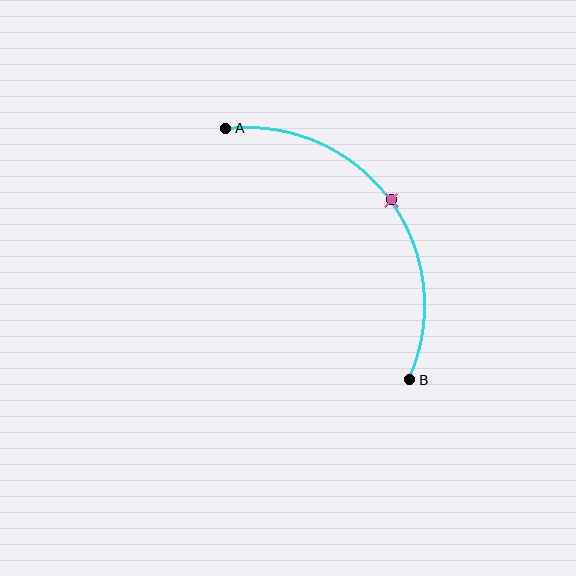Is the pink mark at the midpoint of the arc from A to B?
Yes. The pink mark lies on the arc at equal arc-length from both A and B — it is the arc midpoint.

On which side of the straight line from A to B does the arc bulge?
The arc bulges above and to the right of the straight line connecting A and B.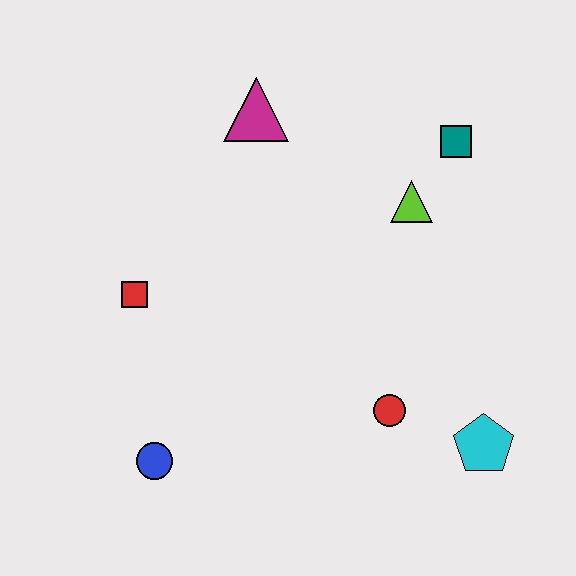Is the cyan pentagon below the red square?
Yes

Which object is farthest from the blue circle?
The teal square is farthest from the blue circle.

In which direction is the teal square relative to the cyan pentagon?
The teal square is above the cyan pentagon.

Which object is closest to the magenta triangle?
The lime triangle is closest to the magenta triangle.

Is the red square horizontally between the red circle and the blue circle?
No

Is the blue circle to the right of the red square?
Yes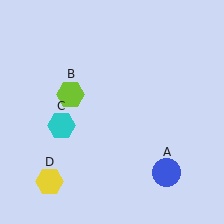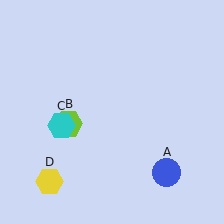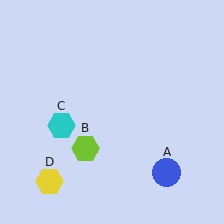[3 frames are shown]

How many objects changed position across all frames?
1 object changed position: lime hexagon (object B).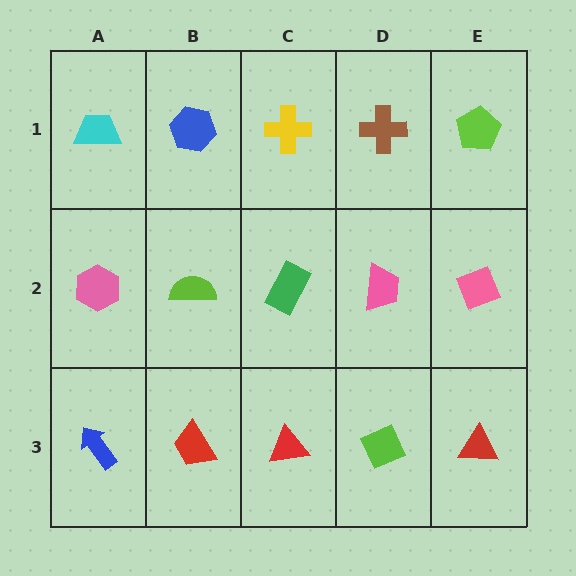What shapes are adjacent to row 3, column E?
A pink diamond (row 2, column E), a lime diamond (row 3, column D).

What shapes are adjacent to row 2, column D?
A brown cross (row 1, column D), a lime diamond (row 3, column D), a green rectangle (row 2, column C), a pink diamond (row 2, column E).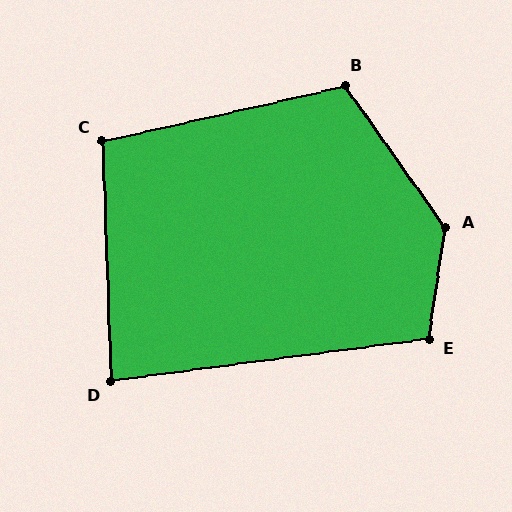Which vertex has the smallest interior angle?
D, at approximately 84 degrees.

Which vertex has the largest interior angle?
A, at approximately 136 degrees.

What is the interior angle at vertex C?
Approximately 101 degrees (obtuse).